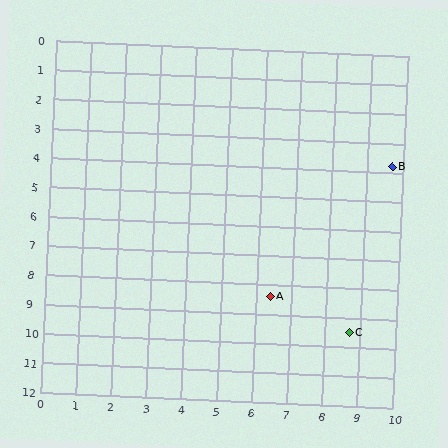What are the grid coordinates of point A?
Point A is at approximately (6.4, 8.4).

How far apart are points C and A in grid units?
Points C and A are about 2.5 grid units apart.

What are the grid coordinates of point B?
Point B is at approximately (9.7, 3.8).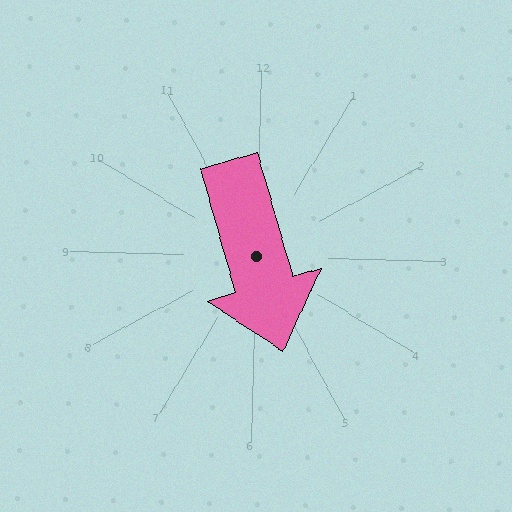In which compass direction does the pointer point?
South.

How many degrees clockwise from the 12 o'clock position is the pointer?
Approximately 163 degrees.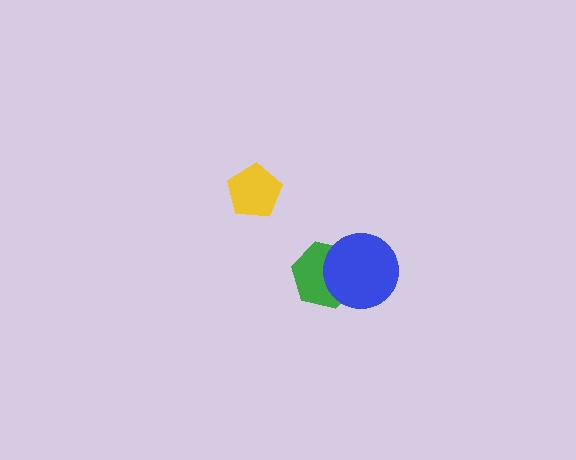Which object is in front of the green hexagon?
The blue circle is in front of the green hexagon.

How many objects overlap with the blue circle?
1 object overlaps with the blue circle.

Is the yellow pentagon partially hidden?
No, no other shape covers it.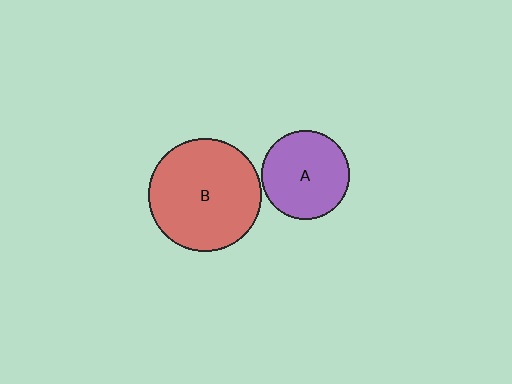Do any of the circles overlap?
No, none of the circles overlap.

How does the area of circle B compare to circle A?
Approximately 1.6 times.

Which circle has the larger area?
Circle B (red).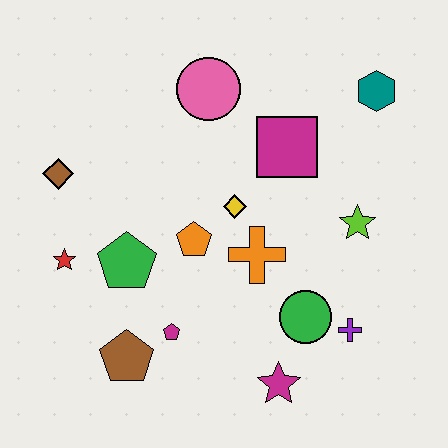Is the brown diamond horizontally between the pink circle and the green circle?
No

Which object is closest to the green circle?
The purple cross is closest to the green circle.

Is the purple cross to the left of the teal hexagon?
Yes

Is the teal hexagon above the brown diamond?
Yes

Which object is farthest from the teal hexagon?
The brown pentagon is farthest from the teal hexagon.